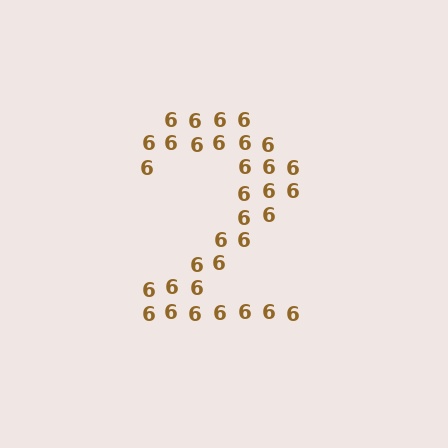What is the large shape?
The large shape is the digit 2.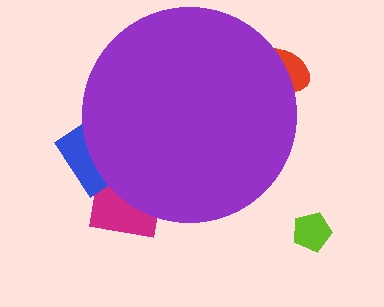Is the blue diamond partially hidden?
Yes, the blue diamond is partially hidden behind the purple circle.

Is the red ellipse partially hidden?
Yes, the red ellipse is partially hidden behind the purple circle.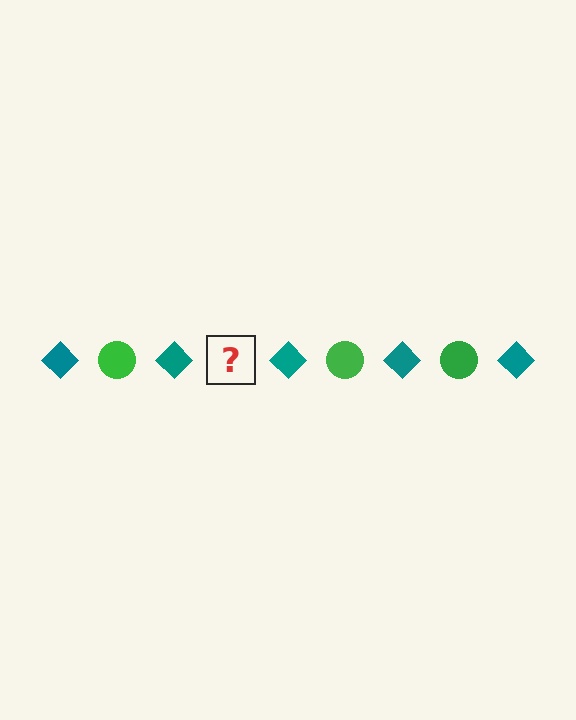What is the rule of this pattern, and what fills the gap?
The rule is that the pattern alternates between teal diamond and green circle. The gap should be filled with a green circle.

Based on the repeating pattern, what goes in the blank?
The blank should be a green circle.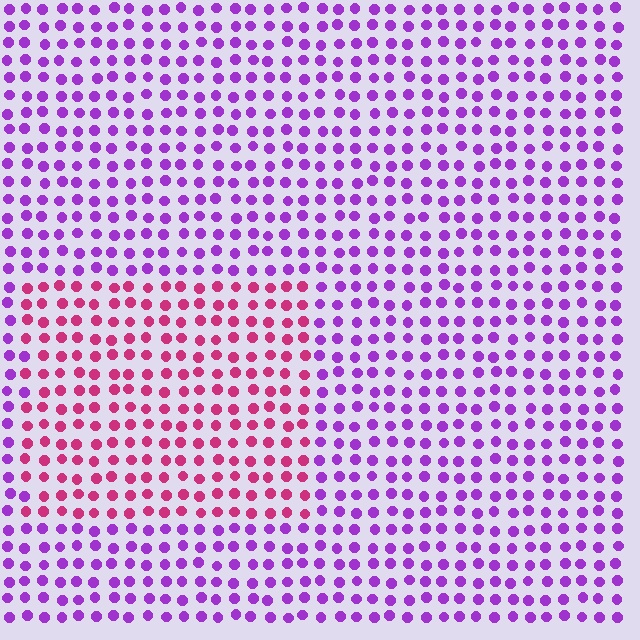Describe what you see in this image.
The image is filled with small purple elements in a uniform arrangement. A rectangle-shaped region is visible where the elements are tinted to a slightly different hue, forming a subtle color boundary.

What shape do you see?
I see a rectangle.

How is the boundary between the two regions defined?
The boundary is defined purely by a slight shift in hue (about 48 degrees). Spacing, size, and orientation are identical on both sides.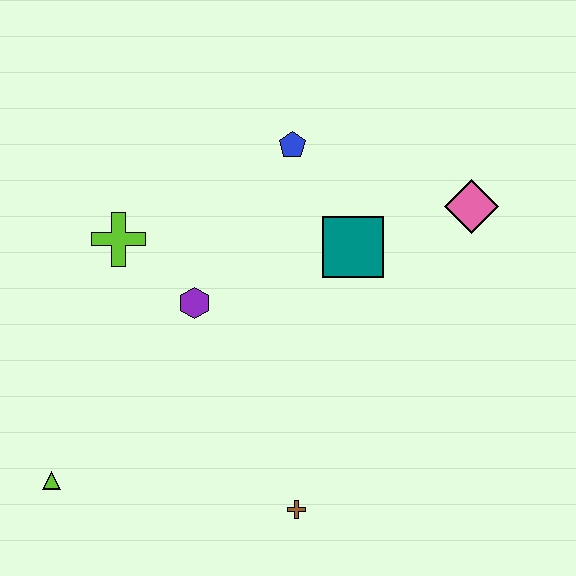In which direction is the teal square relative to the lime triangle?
The teal square is to the right of the lime triangle.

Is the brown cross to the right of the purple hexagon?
Yes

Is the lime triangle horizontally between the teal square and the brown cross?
No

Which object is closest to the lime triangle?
The purple hexagon is closest to the lime triangle.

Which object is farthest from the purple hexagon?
The pink diamond is farthest from the purple hexagon.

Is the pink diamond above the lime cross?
Yes